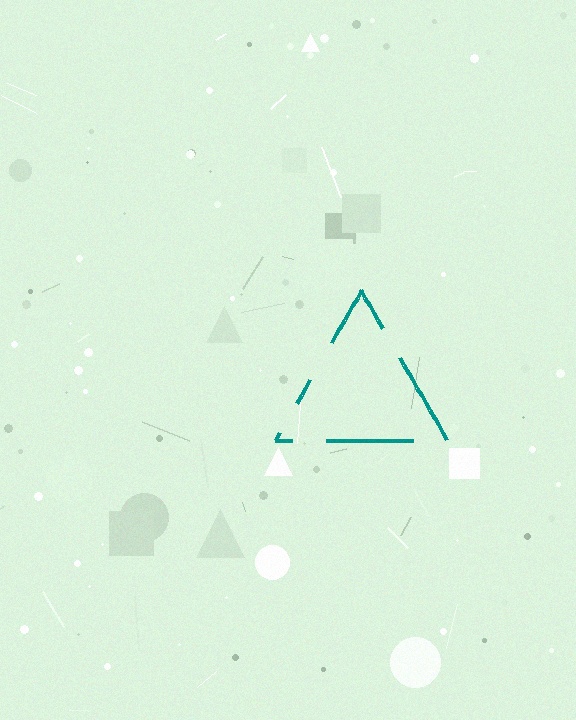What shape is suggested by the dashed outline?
The dashed outline suggests a triangle.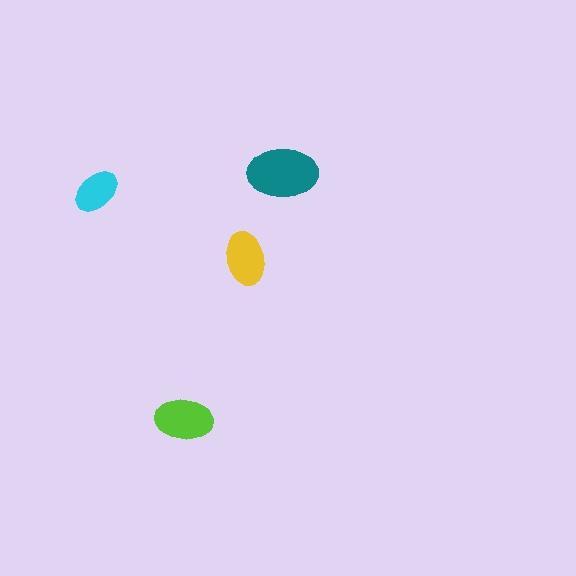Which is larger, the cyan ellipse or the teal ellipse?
The teal one.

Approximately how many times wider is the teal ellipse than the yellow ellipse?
About 1.5 times wider.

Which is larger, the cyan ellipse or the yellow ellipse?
The yellow one.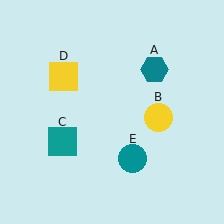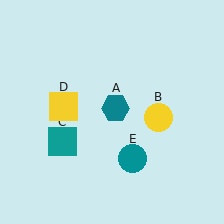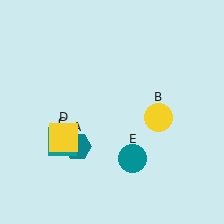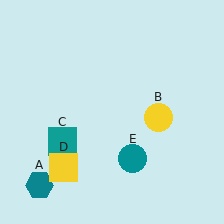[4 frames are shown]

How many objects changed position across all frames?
2 objects changed position: teal hexagon (object A), yellow square (object D).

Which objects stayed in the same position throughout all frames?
Yellow circle (object B) and teal square (object C) and teal circle (object E) remained stationary.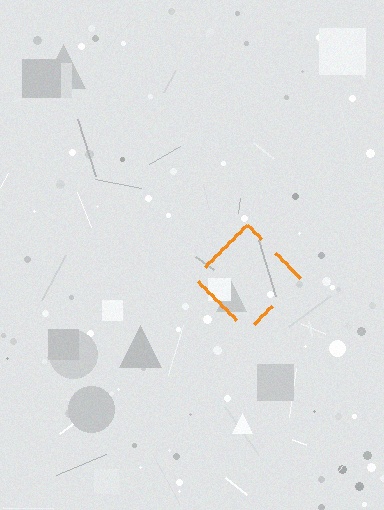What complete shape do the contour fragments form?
The contour fragments form a diamond.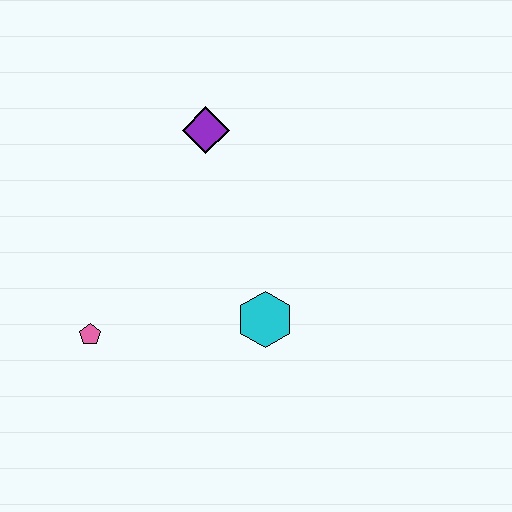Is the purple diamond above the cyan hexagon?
Yes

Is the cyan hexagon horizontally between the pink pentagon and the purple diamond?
No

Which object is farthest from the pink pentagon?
The purple diamond is farthest from the pink pentagon.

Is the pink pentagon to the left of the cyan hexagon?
Yes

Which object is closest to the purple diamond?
The cyan hexagon is closest to the purple diamond.